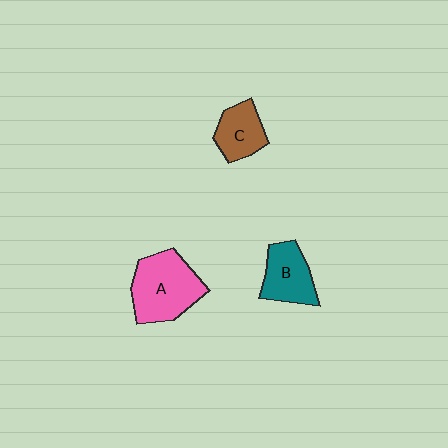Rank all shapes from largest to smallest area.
From largest to smallest: A (pink), B (teal), C (brown).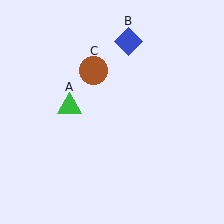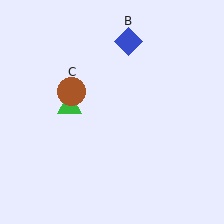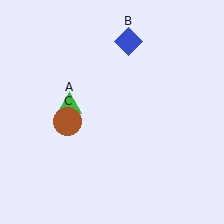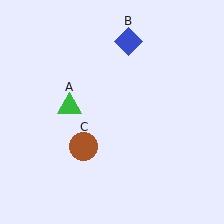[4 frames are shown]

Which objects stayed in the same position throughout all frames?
Green triangle (object A) and blue diamond (object B) remained stationary.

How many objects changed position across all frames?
1 object changed position: brown circle (object C).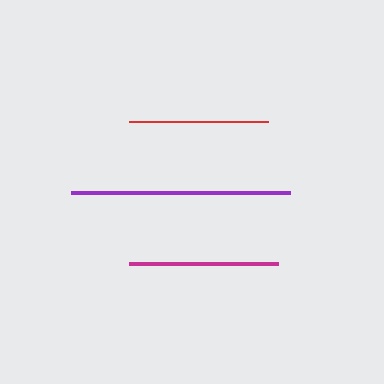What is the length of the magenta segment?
The magenta segment is approximately 149 pixels long.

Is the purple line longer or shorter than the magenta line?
The purple line is longer than the magenta line.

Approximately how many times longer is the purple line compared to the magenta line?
The purple line is approximately 1.5 times the length of the magenta line.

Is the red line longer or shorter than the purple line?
The purple line is longer than the red line.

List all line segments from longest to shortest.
From longest to shortest: purple, magenta, red.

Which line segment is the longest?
The purple line is the longest at approximately 219 pixels.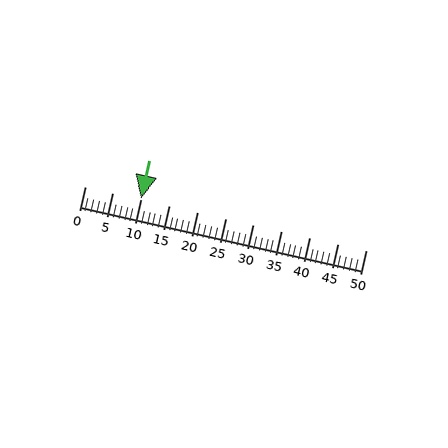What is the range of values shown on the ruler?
The ruler shows values from 0 to 50.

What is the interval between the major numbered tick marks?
The major tick marks are spaced 5 units apart.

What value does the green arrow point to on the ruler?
The green arrow points to approximately 10.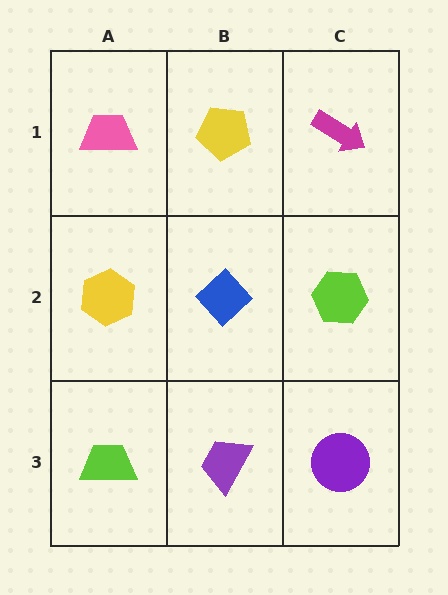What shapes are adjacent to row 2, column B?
A yellow pentagon (row 1, column B), a purple trapezoid (row 3, column B), a yellow hexagon (row 2, column A), a lime hexagon (row 2, column C).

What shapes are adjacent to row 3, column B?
A blue diamond (row 2, column B), a lime trapezoid (row 3, column A), a purple circle (row 3, column C).